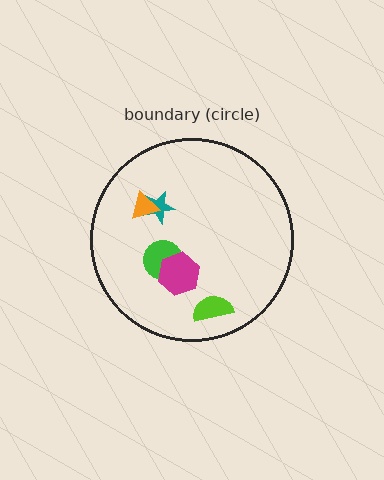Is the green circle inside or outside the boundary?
Inside.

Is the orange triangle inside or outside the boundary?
Inside.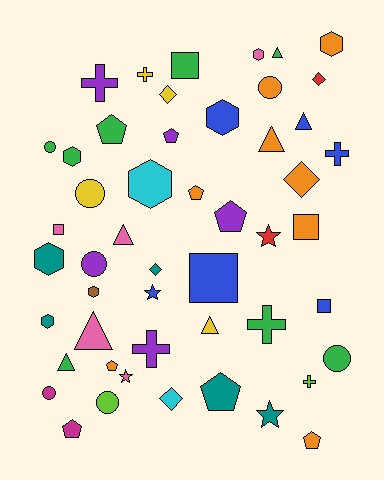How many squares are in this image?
There are 5 squares.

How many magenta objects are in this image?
There are 2 magenta objects.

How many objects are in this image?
There are 50 objects.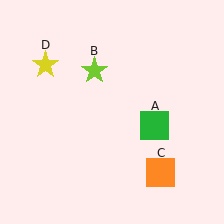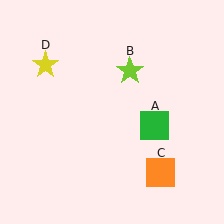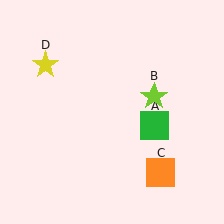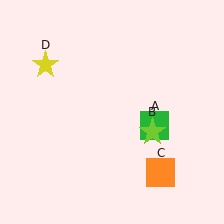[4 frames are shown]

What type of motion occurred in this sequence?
The lime star (object B) rotated clockwise around the center of the scene.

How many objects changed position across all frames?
1 object changed position: lime star (object B).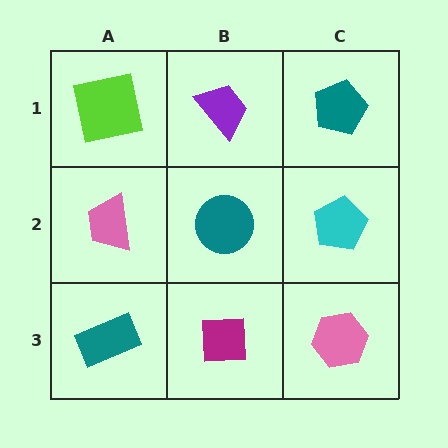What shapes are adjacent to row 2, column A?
A lime square (row 1, column A), a teal rectangle (row 3, column A), a teal circle (row 2, column B).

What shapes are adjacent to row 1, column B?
A teal circle (row 2, column B), a lime square (row 1, column A), a teal pentagon (row 1, column C).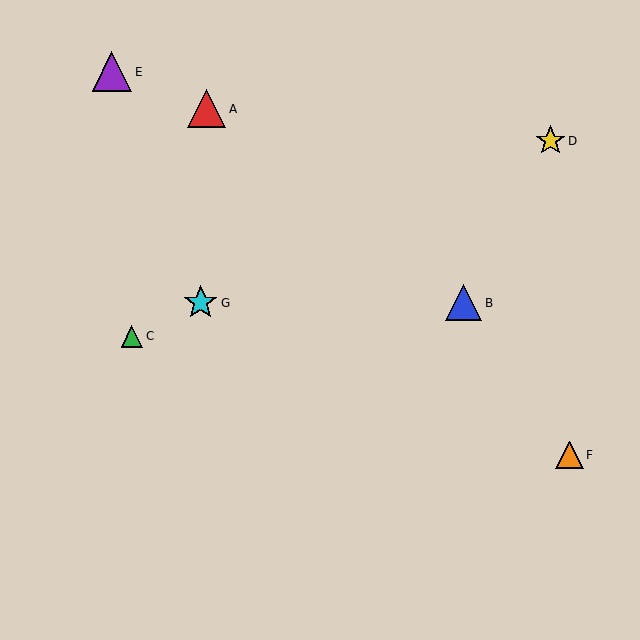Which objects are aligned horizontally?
Objects B, G are aligned horizontally.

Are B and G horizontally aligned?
Yes, both are at y≈303.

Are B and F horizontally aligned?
No, B is at y≈303 and F is at y≈455.